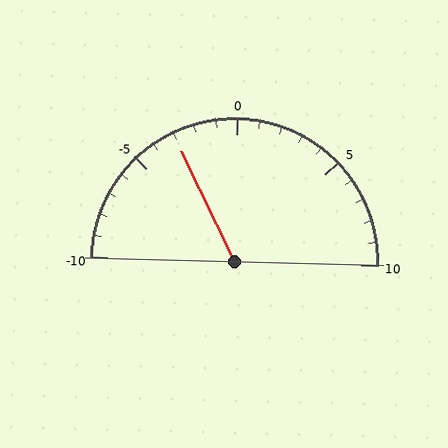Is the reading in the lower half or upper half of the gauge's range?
The reading is in the lower half of the range (-10 to 10).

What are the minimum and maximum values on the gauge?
The gauge ranges from -10 to 10.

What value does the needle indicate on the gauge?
The needle indicates approximately -3.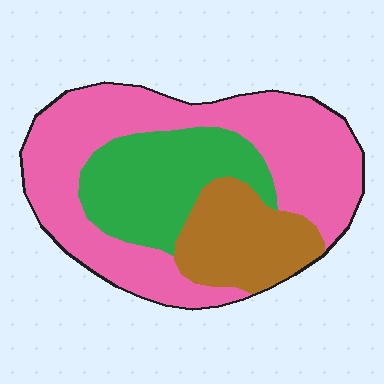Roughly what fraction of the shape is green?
Green covers roughly 25% of the shape.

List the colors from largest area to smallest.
From largest to smallest: pink, green, brown.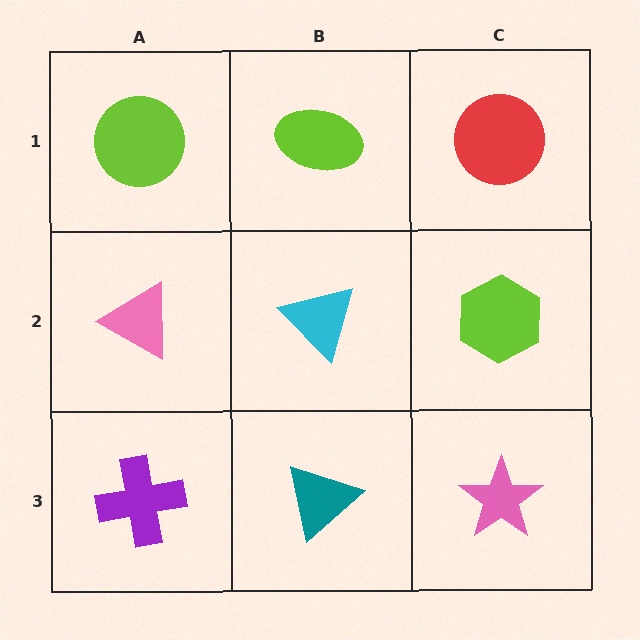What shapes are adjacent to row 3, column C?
A lime hexagon (row 2, column C), a teal triangle (row 3, column B).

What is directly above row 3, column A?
A pink triangle.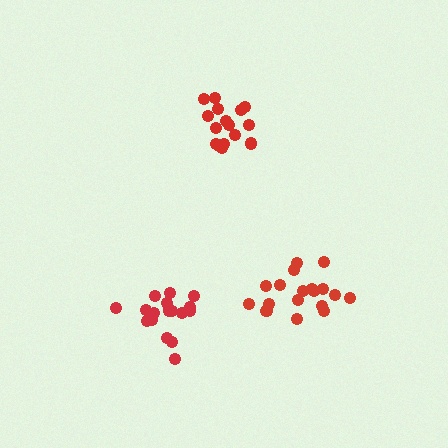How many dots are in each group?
Group 1: 18 dots, Group 2: 18 dots, Group 3: 16 dots (52 total).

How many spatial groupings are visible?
There are 3 spatial groupings.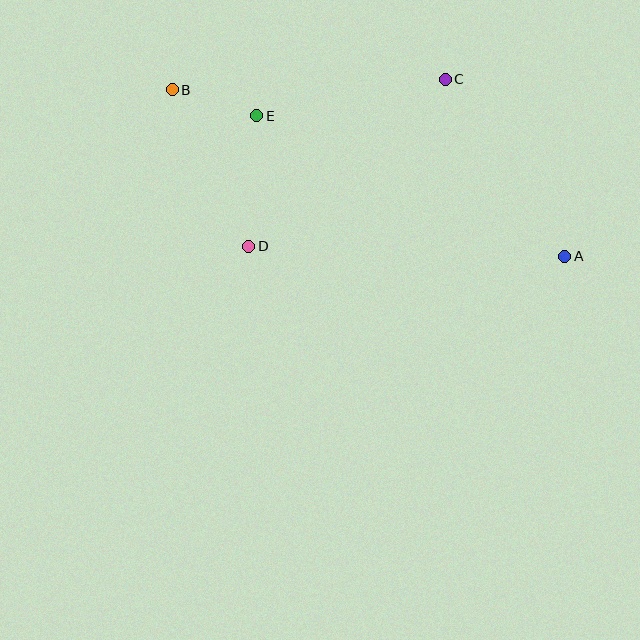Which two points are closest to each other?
Points B and E are closest to each other.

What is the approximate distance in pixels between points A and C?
The distance between A and C is approximately 214 pixels.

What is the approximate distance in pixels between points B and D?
The distance between B and D is approximately 174 pixels.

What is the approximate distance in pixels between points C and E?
The distance between C and E is approximately 192 pixels.